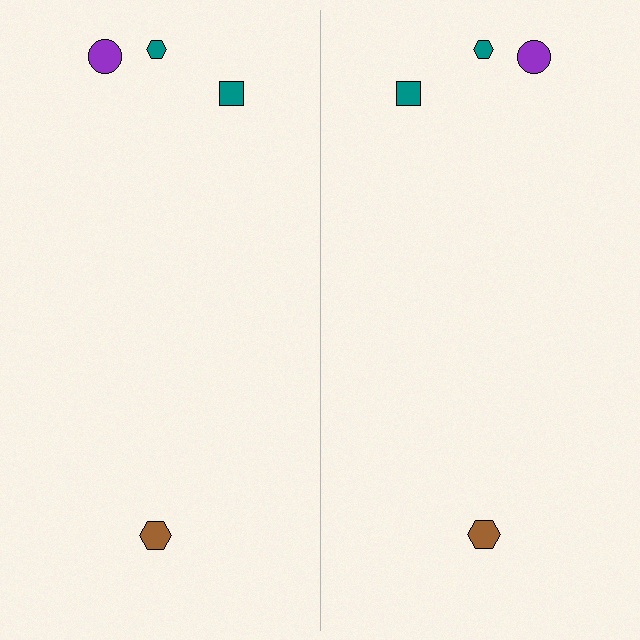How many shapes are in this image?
There are 8 shapes in this image.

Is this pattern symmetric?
Yes, this pattern has bilateral (reflection) symmetry.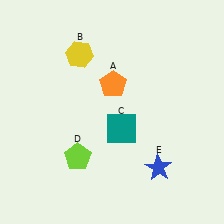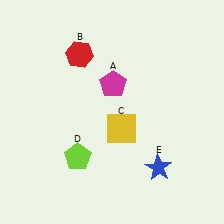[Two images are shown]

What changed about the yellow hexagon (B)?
In Image 1, B is yellow. In Image 2, it changed to red.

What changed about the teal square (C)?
In Image 1, C is teal. In Image 2, it changed to yellow.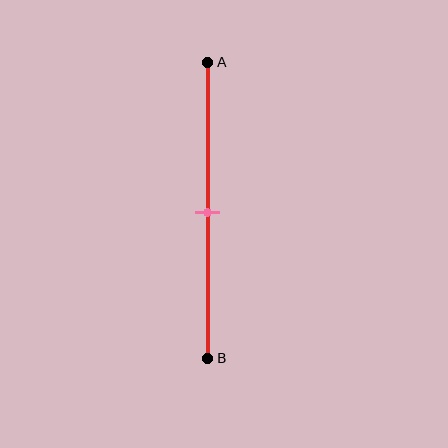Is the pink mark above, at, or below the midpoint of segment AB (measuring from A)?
The pink mark is approximately at the midpoint of segment AB.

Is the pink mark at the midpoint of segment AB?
Yes, the mark is approximately at the midpoint.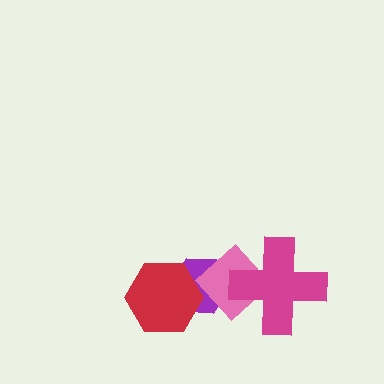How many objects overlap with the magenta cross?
1 object overlaps with the magenta cross.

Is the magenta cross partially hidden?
No, no other shape covers it.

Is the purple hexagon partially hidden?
Yes, it is partially covered by another shape.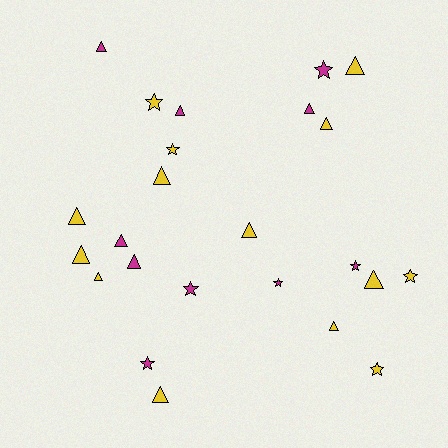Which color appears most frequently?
Yellow, with 14 objects.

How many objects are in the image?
There are 24 objects.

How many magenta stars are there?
There are 5 magenta stars.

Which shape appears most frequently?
Triangle, with 15 objects.